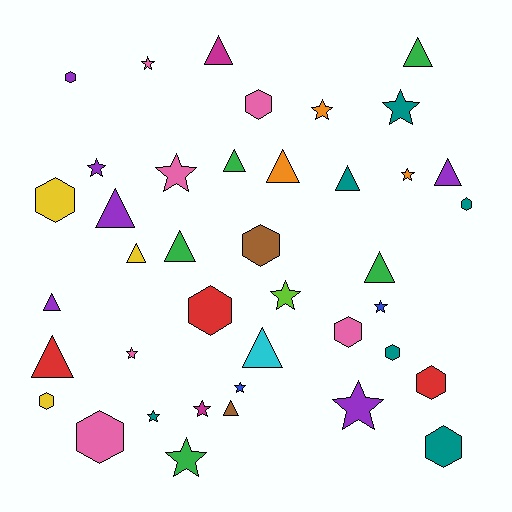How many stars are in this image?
There are 14 stars.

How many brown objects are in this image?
There are 2 brown objects.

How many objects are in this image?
There are 40 objects.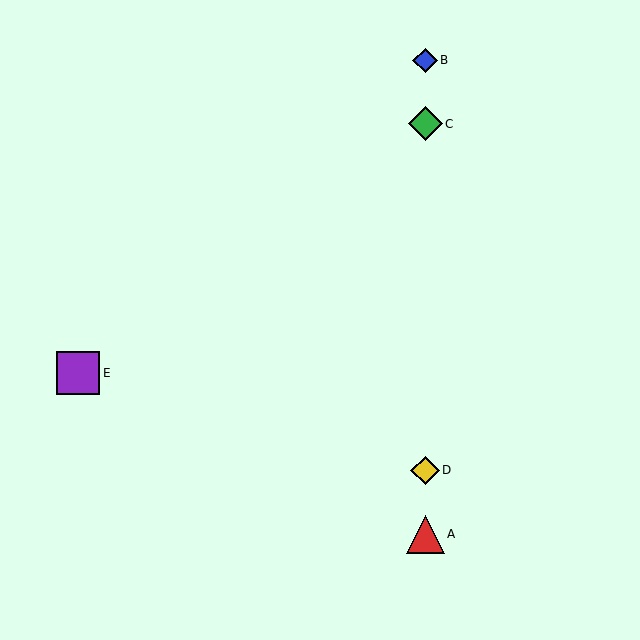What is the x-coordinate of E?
Object E is at x≈78.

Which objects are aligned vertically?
Objects A, B, C, D are aligned vertically.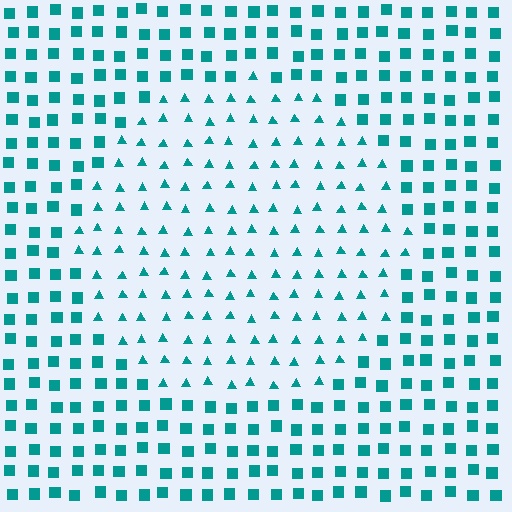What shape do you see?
I see a circle.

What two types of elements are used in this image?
The image uses triangles inside the circle region and squares outside it.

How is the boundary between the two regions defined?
The boundary is defined by a change in element shape: triangles inside vs. squares outside. All elements share the same color and spacing.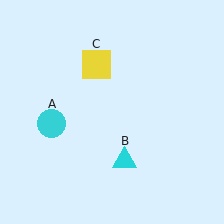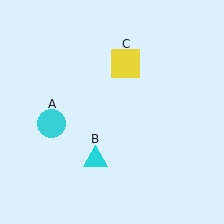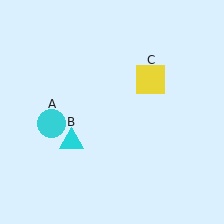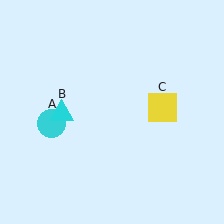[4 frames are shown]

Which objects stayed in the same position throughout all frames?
Cyan circle (object A) remained stationary.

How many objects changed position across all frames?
2 objects changed position: cyan triangle (object B), yellow square (object C).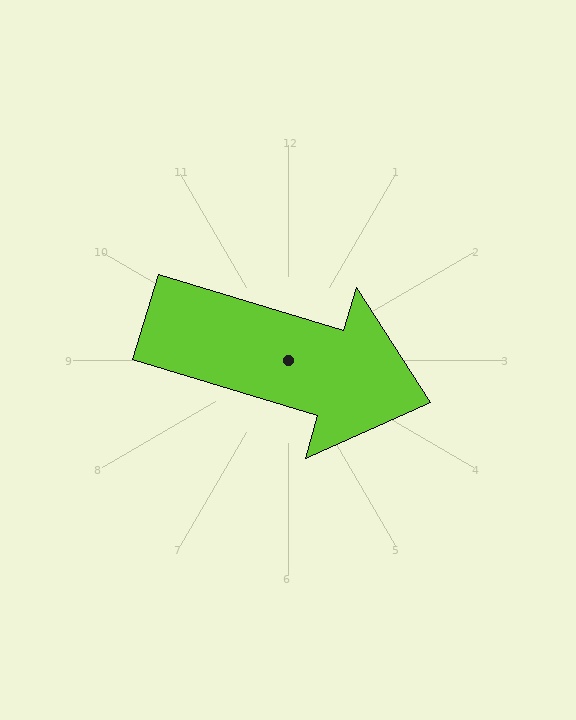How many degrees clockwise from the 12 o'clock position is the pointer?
Approximately 107 degrees.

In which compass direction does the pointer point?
East.